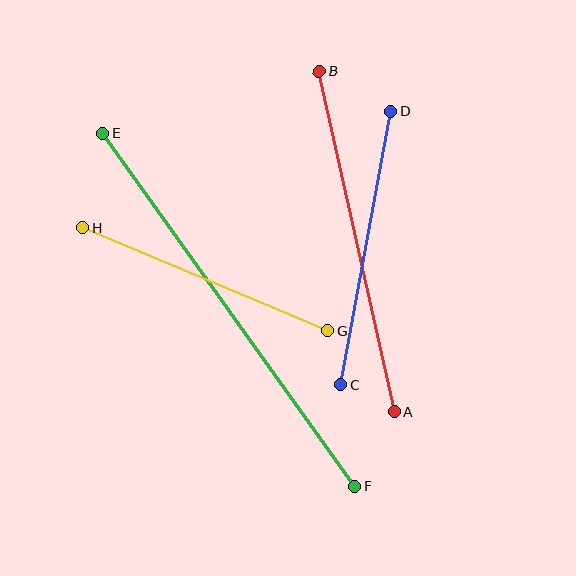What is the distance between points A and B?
The distance is approximately 349 pixels.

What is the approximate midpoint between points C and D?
The midpoint is at approximately (366, 248) pixels.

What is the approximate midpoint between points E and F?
The midpoint is at approximately (229, 310) pixels.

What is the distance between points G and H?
The distance is approximately 266 pixels.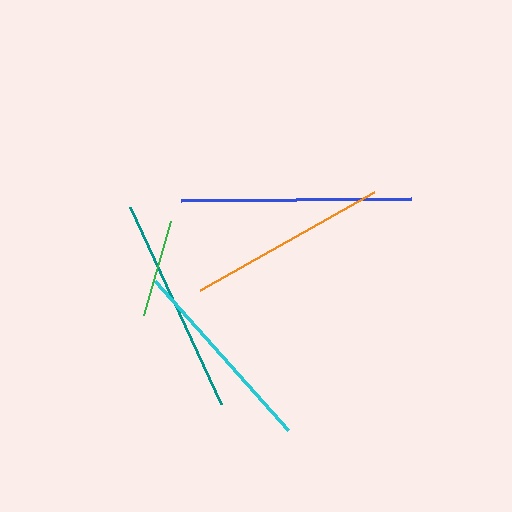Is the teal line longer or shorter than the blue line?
The blue line is longer than the teal line.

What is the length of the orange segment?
The orange segment is approximately 200 pixels long.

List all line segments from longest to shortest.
From longest to shortest: blue, teal, orange, cyan, green.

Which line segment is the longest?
The blue line is the longest at approximately 229 pixels.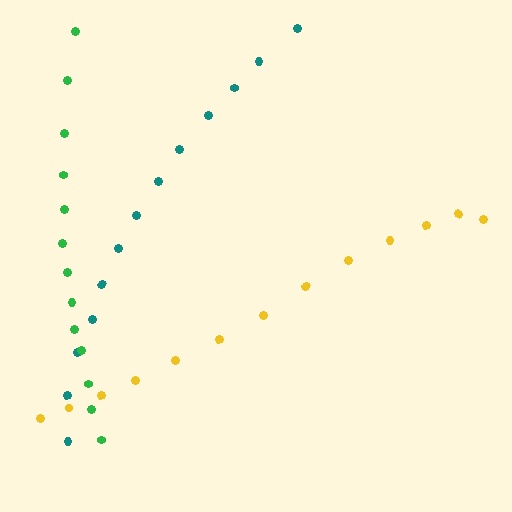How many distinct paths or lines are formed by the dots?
There are 3 distinct paths.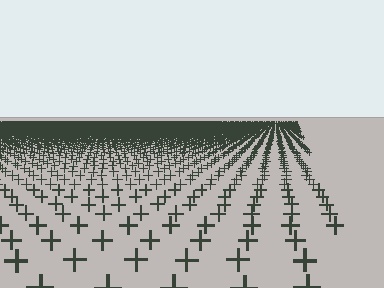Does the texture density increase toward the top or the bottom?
Density increases toward the top.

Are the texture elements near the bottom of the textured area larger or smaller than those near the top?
Larger. Near the bottom, elements are closer to the viewer and appear at a bigger on-screen size.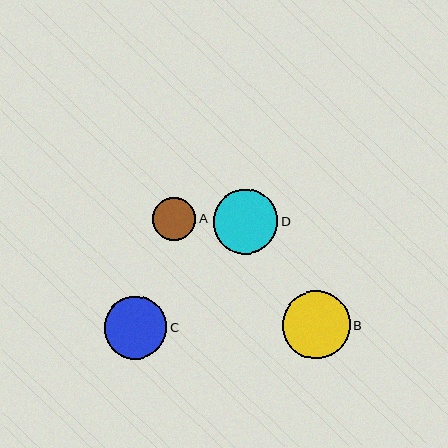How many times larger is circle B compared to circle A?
Circle B is approximately 1.6 times the size of circle A.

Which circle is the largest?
Circle B is the largest with a size of approximately 68 pixels.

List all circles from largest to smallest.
From largest to smallest: B, D, C, A.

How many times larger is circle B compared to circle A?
Circle B is approximately 1.6 times the size of circle A.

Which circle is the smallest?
Circle A is the smallest with a size of approximately 43 pixels.